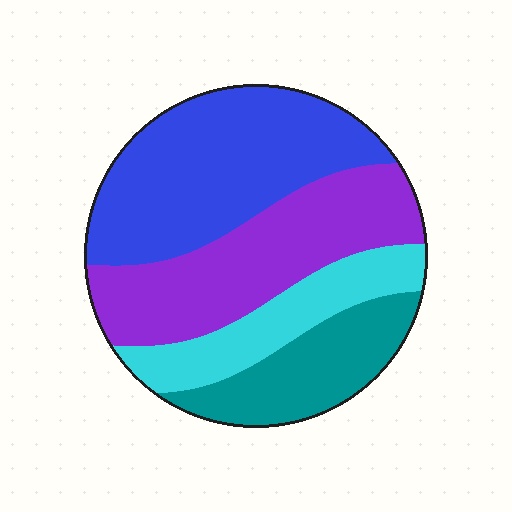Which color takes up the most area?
Blue, at roughly 35%.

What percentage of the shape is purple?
Purple covers 30% of the shape.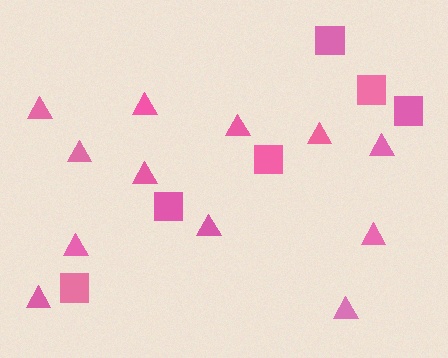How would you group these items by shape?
There are 2 groups: one group of triangles (12) and one group of squares (6).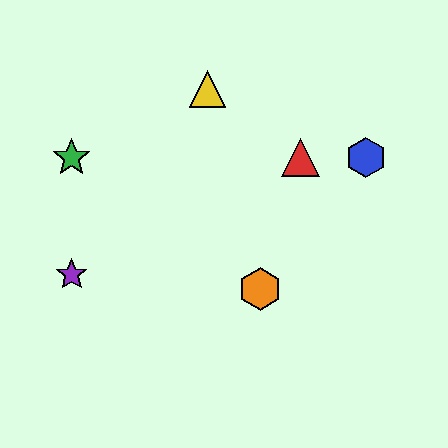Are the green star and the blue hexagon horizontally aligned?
Yes, both are at y≈158.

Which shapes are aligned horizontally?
The red triangle, the blue hexagon, the green star are aligned horizontally.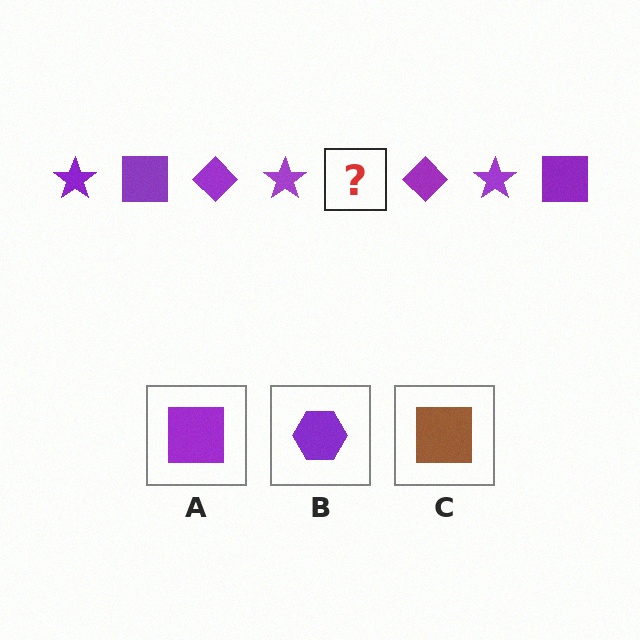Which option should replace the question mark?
Option A.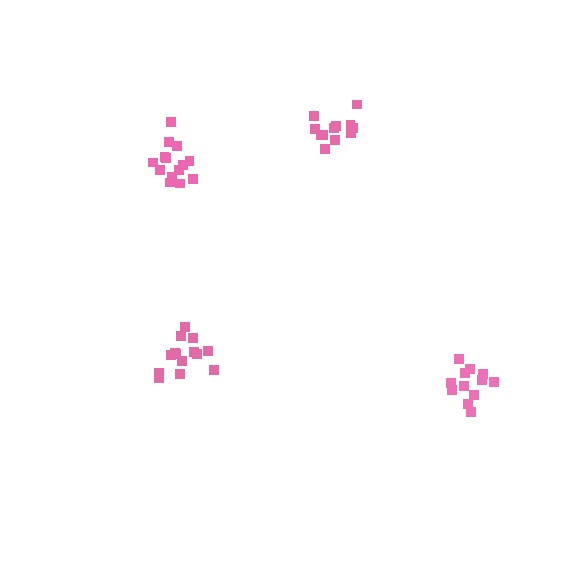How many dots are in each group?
Group 1: 12 dots, Group 2: 12 dots, Group 3: 14 dots, Group 4: 14 dots (52 total).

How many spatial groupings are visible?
There are 4 spatial groupings.